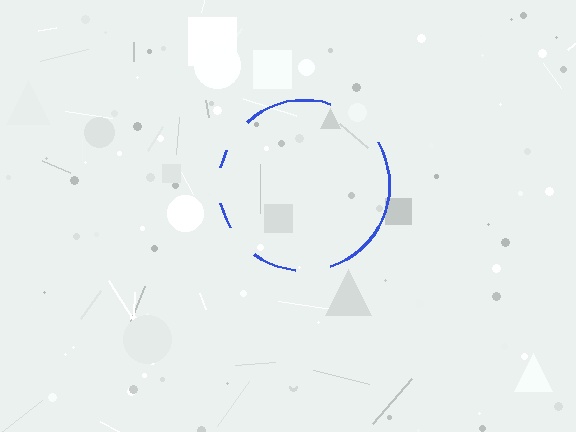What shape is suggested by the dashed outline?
The dashed outline suggests a circle.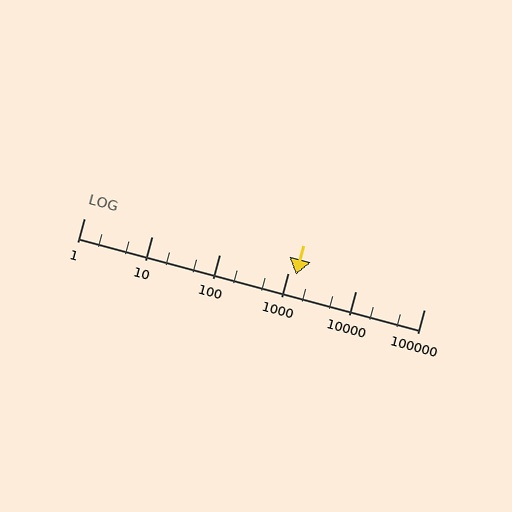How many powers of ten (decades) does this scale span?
The scale spans 5 decades, from 1 to 100000.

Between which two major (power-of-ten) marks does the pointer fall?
The pointer is between 1000 and 10000.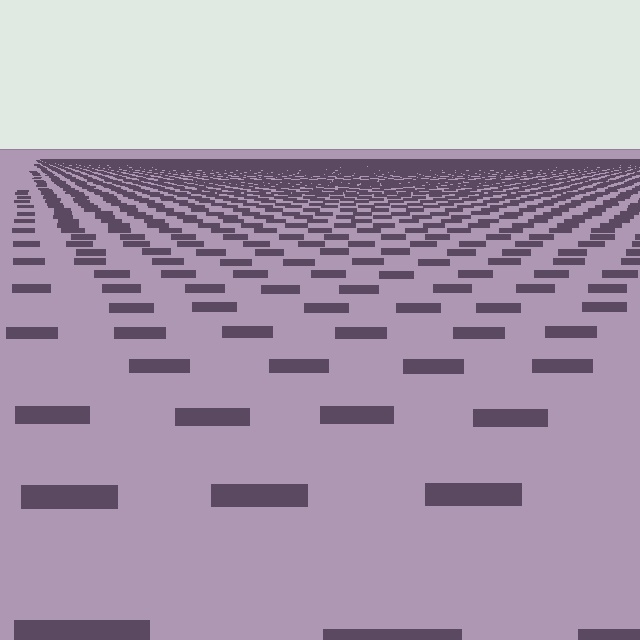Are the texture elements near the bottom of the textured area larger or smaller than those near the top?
Larger. Near the bottom, elements are closer to the viewer and appear at a bigger on-screen size.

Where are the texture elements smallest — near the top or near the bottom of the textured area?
Near the top.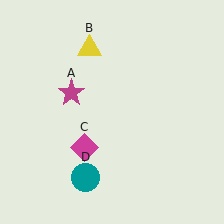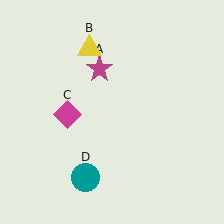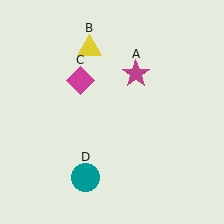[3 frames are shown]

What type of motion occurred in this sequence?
The magenta star (object A), magenta diamond (object C) rotated clockwise around the center of the scene.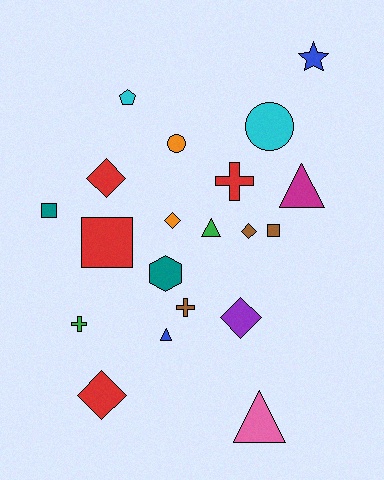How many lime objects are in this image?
There are no lime objects.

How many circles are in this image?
There are 2 circles.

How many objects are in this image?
There are 20 objects.